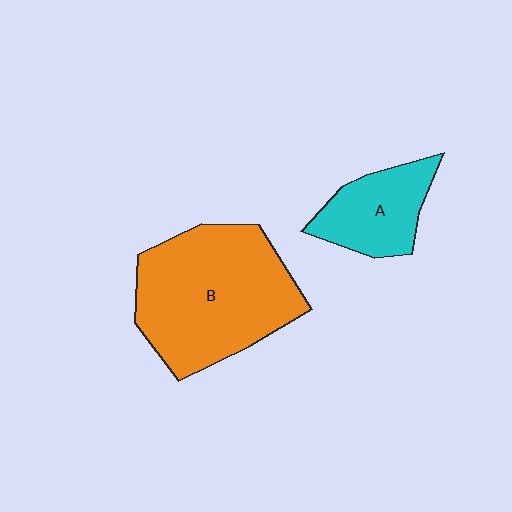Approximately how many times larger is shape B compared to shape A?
Approximately 2.3 times.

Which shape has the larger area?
Shape B (orange).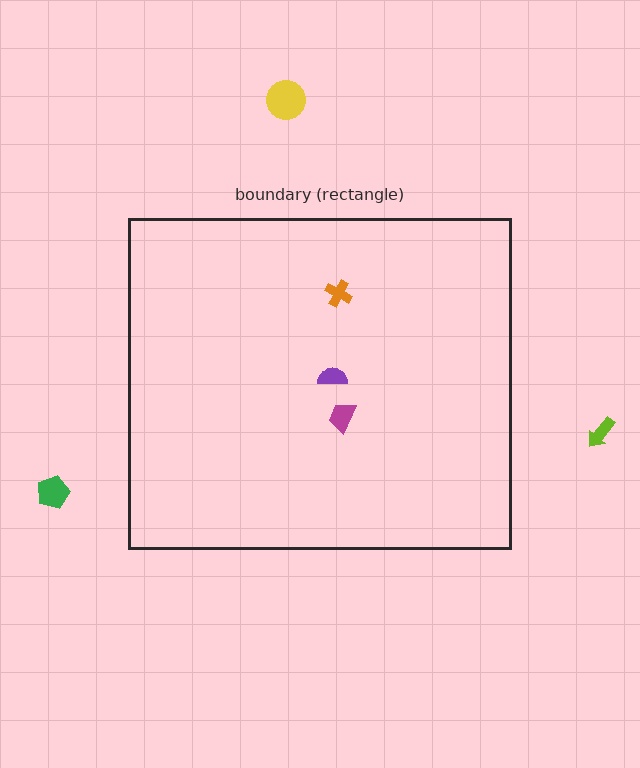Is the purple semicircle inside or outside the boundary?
Inside.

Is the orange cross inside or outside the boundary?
Inside.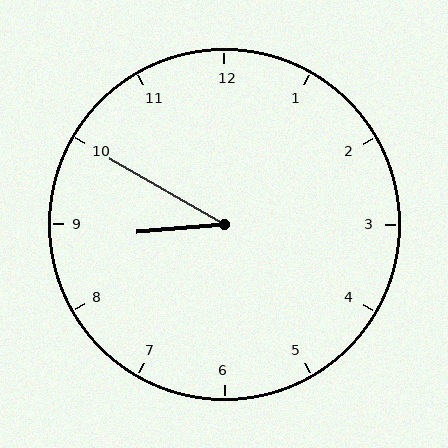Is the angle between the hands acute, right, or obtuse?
It is acute.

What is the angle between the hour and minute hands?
Approximately 35 degrees.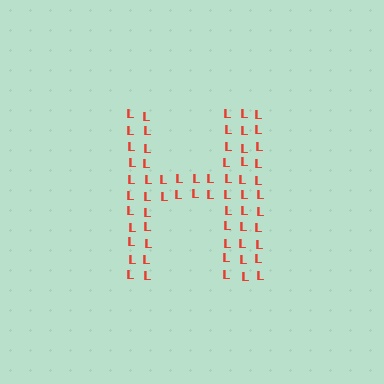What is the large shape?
The large shape is the letter H.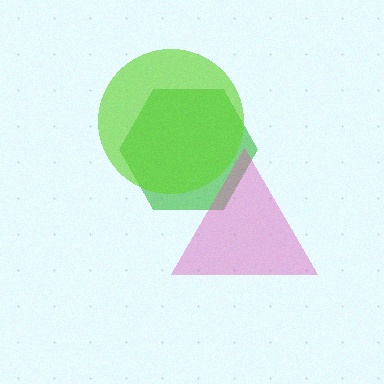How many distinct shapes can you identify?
There are 3 distinct shapes: a green hexagon, a pink triangle, a lime circle.